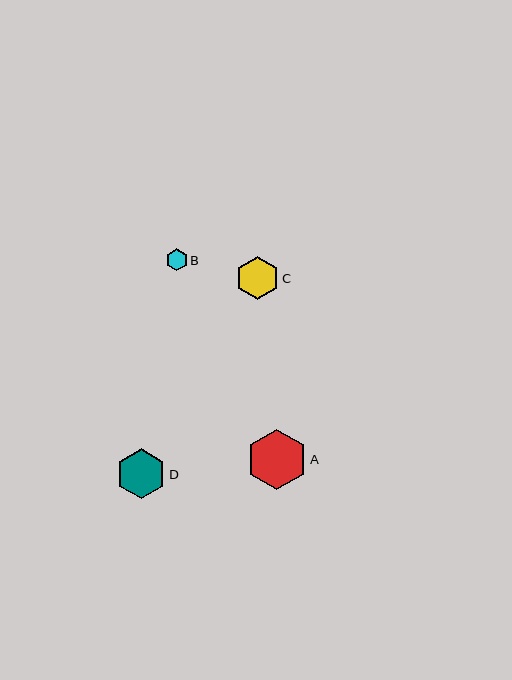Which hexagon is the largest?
Hexagon A is the largest with a size of approximately 60 pixels.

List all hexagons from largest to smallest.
From largest to smallest: A, D, C, B.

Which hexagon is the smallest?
Hexagon B is the smallest with a size of approximately 22 pixels.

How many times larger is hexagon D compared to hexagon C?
Hexagon D is approximately 1.2 times the size of hexagon C.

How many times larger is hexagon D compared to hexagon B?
Hexagon D is approximately 2.3 times the size of hexagon B.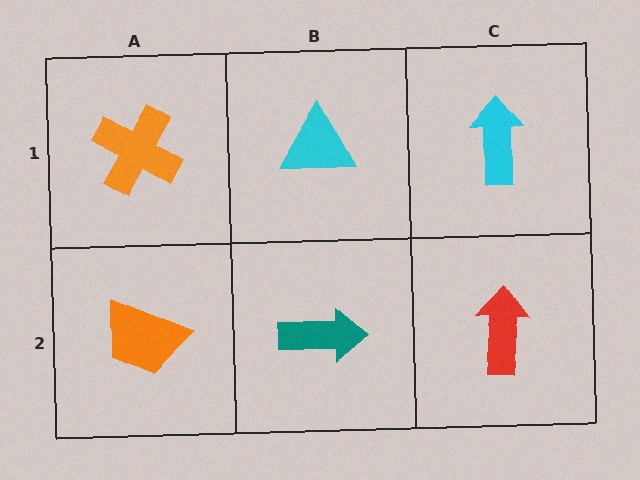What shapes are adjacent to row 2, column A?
An orange cross (row 1, column A), a teal arrow (row 2, column B).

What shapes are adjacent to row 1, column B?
A teal arrow (row 2, column B), an orange cross (row 1, column A), a cyan arrow (row 1, column C).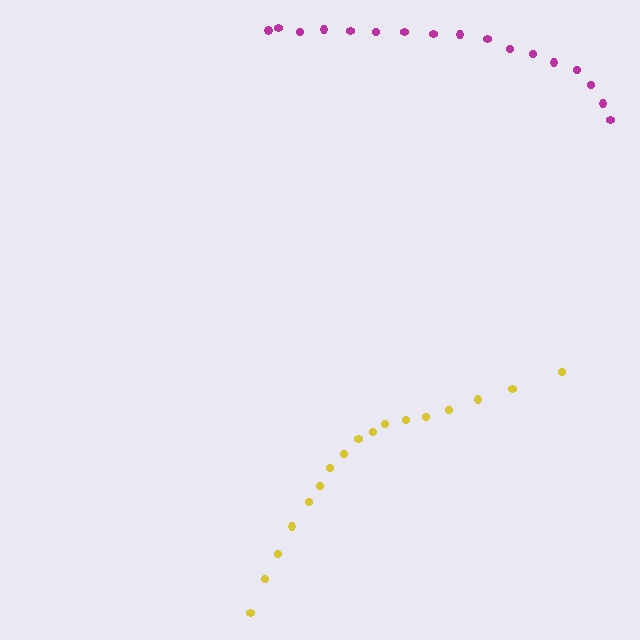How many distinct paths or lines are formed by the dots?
There are 2 distinct paths.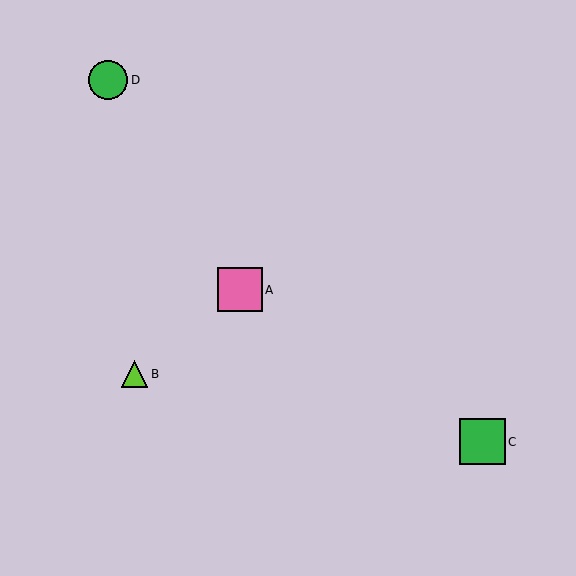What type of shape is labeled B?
Shape B is a lime triangle.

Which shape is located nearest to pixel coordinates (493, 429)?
The green square (labeled C) at (482, 442) is nearest to that location.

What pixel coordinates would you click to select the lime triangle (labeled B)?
Click at (135, 374) to select the lime triangle B.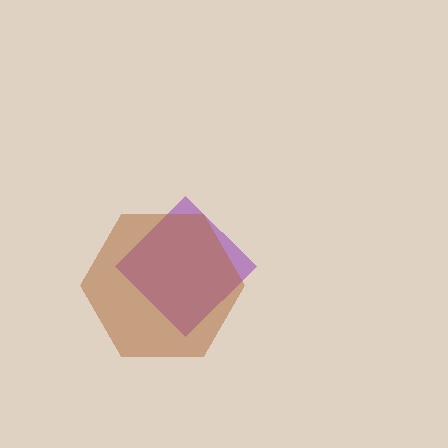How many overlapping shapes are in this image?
There are 2 overlapping shapes in the image.